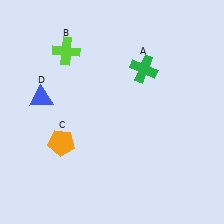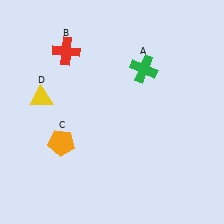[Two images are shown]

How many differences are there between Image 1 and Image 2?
There are 2 differences between the two images.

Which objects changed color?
B changed from lime to red. D changed from blue to yellow.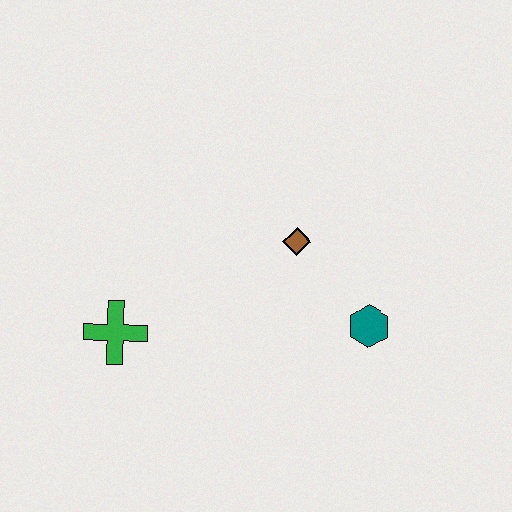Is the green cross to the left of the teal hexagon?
Yes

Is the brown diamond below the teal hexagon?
No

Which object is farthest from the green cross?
The teal hexagon is farthest from the green cross.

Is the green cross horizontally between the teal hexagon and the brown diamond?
No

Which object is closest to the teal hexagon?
The brown diamond is closest to the teal hexagon.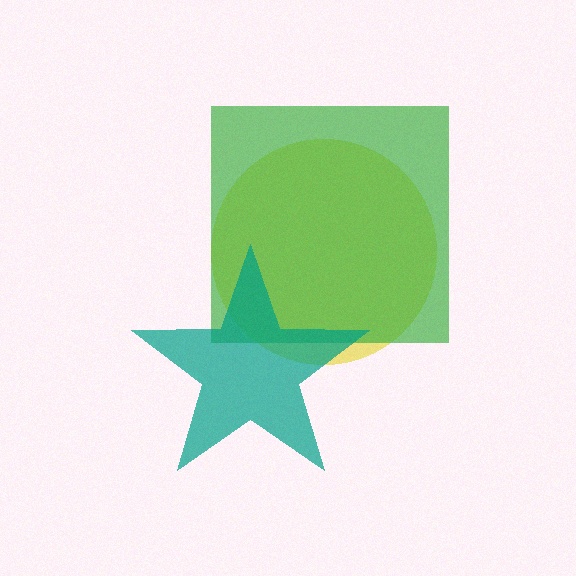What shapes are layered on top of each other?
The layered shapes are: a yellow circle, a green square, a teal star.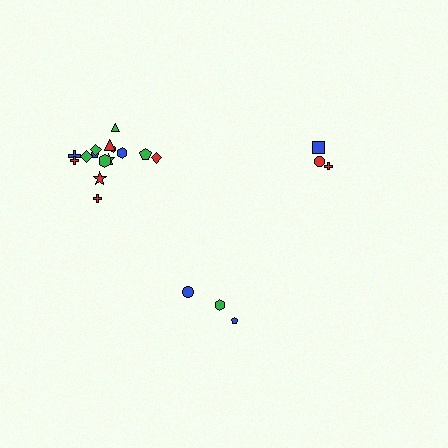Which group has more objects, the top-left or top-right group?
The top-left group.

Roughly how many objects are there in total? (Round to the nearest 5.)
Roughly 20 objects in total.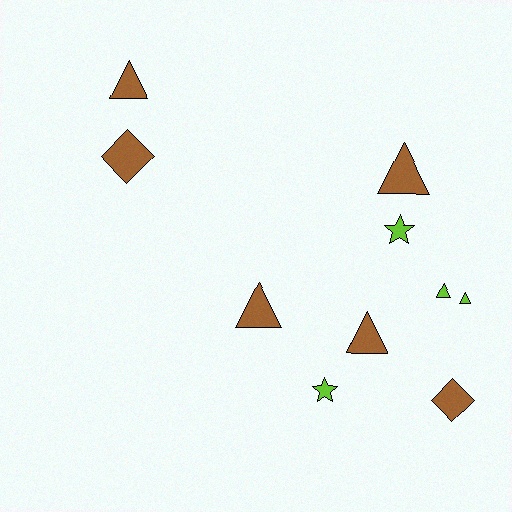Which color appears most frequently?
Brown, with 6 objects.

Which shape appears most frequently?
Triangle, with 6 objects.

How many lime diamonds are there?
There are no lime diamonds.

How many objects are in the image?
There are 10 objects.